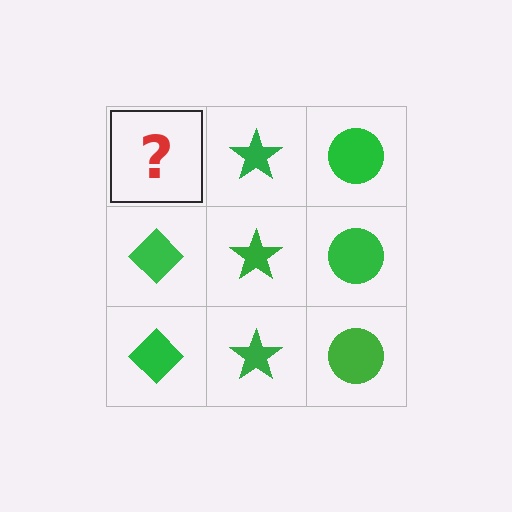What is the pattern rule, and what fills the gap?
The rule is that each column has a consistent shape. The gap should be filled with a green diamond.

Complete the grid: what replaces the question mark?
The question mark should be replaced with a green diamond.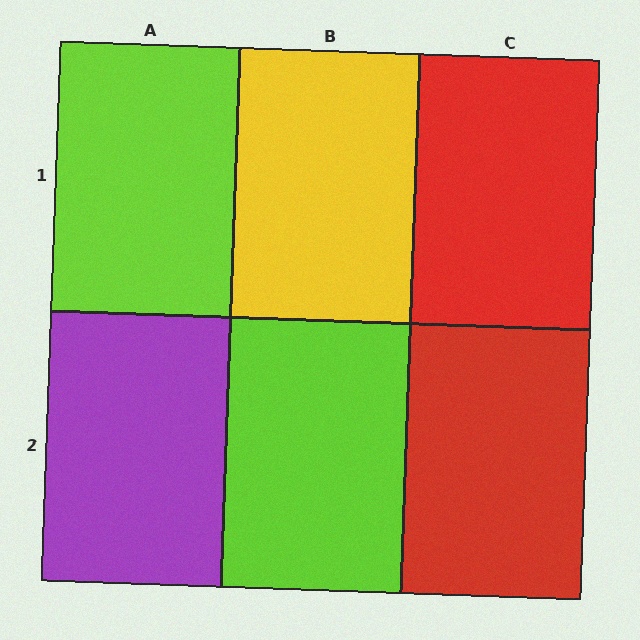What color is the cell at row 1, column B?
Yellow.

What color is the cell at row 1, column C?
Red.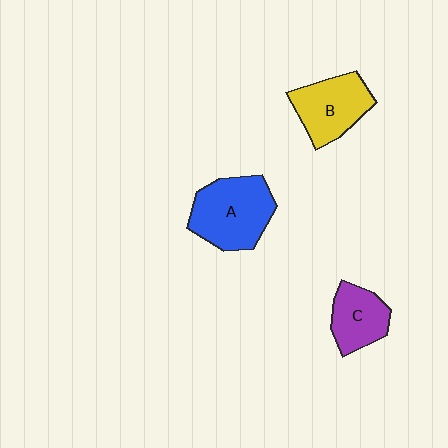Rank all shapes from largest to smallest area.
From largest to smallest: A (blue), B (yellow), C (purple).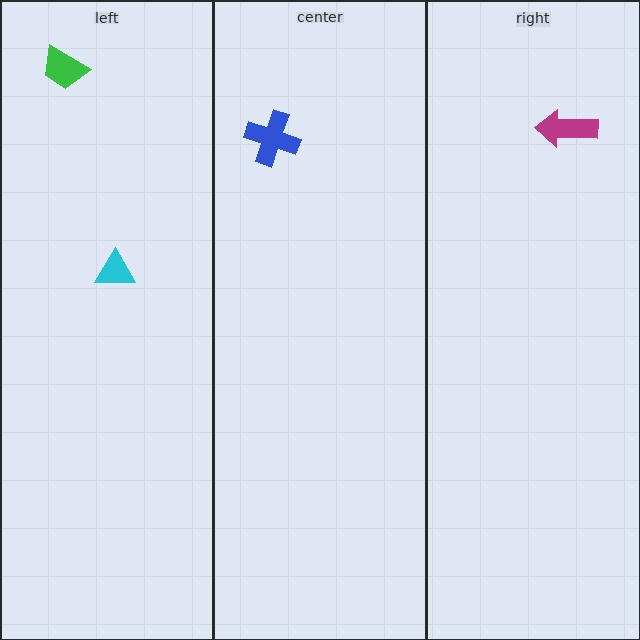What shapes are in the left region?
The cyan triangle, the green trapezoid.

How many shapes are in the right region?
1.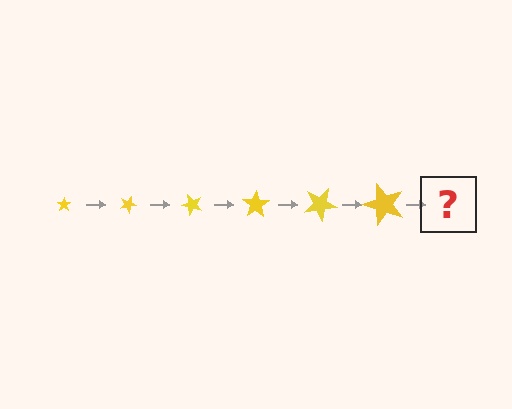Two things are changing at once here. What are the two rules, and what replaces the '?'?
The two rules are that the star grows larger each step and it rotates 25 degrees each step. The '?' should be a star, larger than the previous one and rotated 150 degrees from the start.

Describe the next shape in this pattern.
It should be a star, larger than the previous one and rotated 150 degrees from the start.